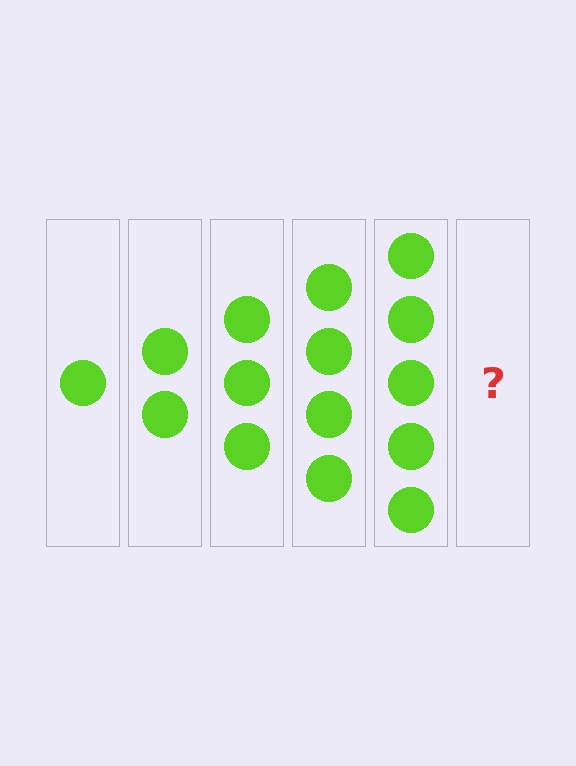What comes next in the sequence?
The next element should be 6 circles.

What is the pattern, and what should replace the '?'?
The pattern is that each step adds one more circle. The '?' should be 6 circles.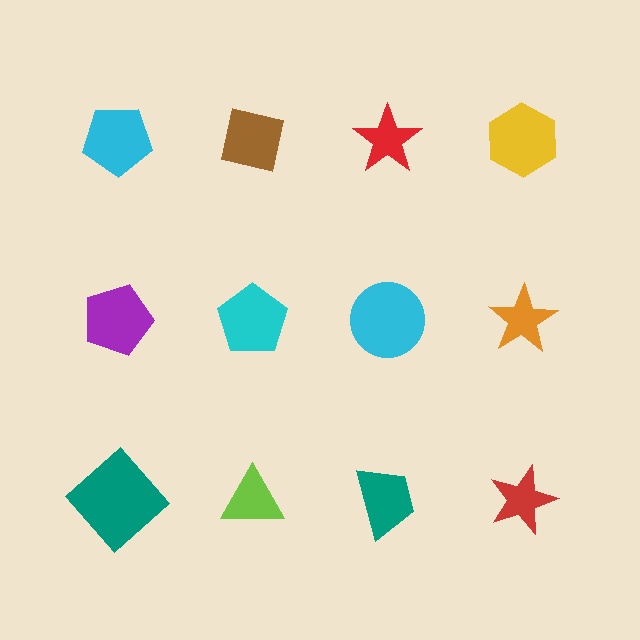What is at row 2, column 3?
A cyan circle.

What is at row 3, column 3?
A teal trapezoid.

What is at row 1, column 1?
A cyan pentagon.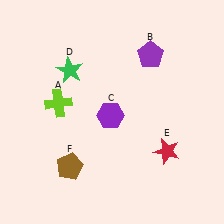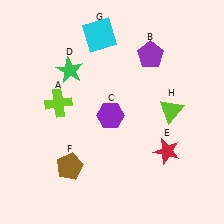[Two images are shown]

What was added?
A cyan square (G), a lime triangle (H) were added in Image 2.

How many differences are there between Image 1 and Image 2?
There are 2 differences between the two images.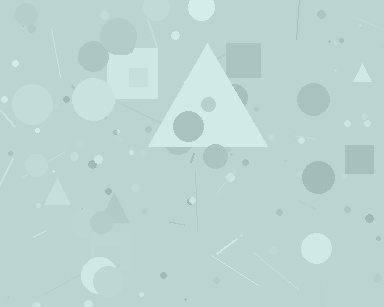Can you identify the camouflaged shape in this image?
The camouflaged shape is a triangle.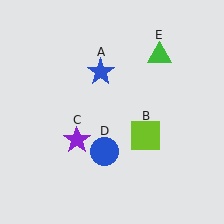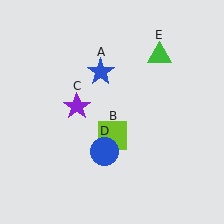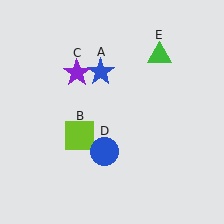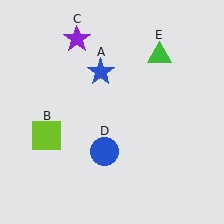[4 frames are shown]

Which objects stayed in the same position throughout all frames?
Blue star (object A) and blue circle (object D) and green triangle (object E) remained stationary.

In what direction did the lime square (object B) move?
The lime square (object B) moved left.